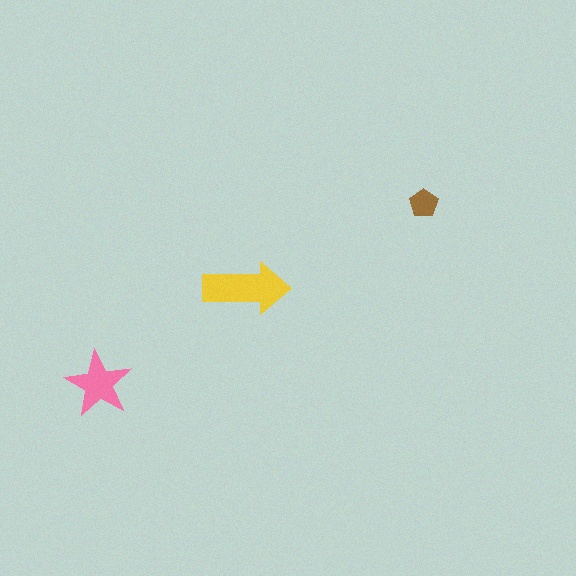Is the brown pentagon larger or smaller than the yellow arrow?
Smaller.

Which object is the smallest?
The brown pentagon.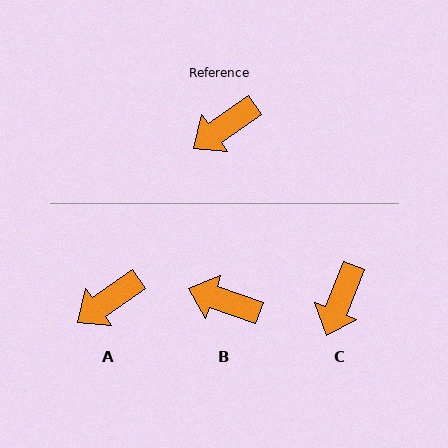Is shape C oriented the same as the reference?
No, it is off by about 33 degrees.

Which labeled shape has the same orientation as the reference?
A.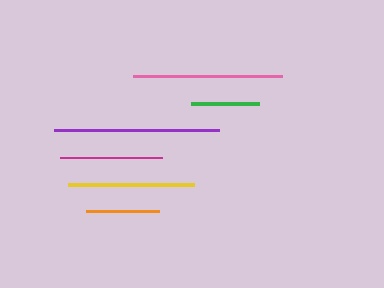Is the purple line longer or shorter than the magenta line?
The purple line is longer than the magenta line.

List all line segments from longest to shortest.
From longest to shortest: purple, pink, yellow, magenta, orange, green.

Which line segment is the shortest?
The green line is the shortest at approximately 69 pixels.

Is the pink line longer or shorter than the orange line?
The pink line is longer than the orange line.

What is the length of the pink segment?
The pink segment is approximately 149 pixels long.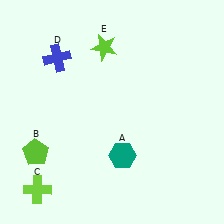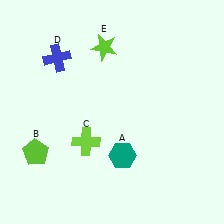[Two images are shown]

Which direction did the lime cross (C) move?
The lime cross (C) moved right.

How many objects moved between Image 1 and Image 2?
1 object moved between the two images.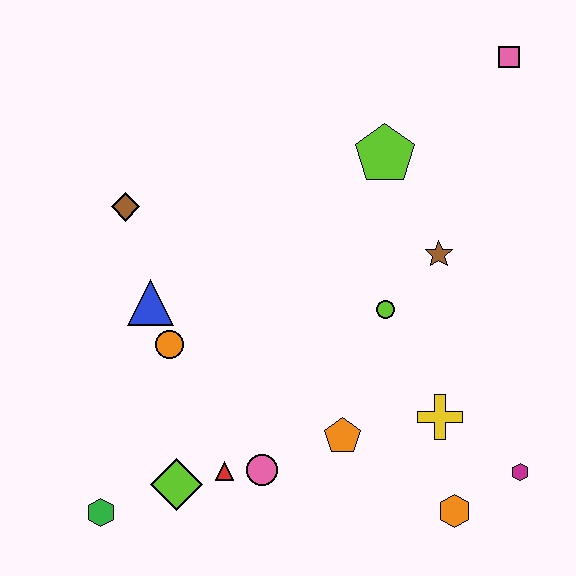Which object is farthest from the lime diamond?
The pink square is farthest from the lime diamond.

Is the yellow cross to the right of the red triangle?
Yes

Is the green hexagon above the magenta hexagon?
No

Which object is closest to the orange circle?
The blue triangle is closest to the orange circle.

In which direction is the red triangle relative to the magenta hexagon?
The red triangle is to the left of the magenta hexagon.